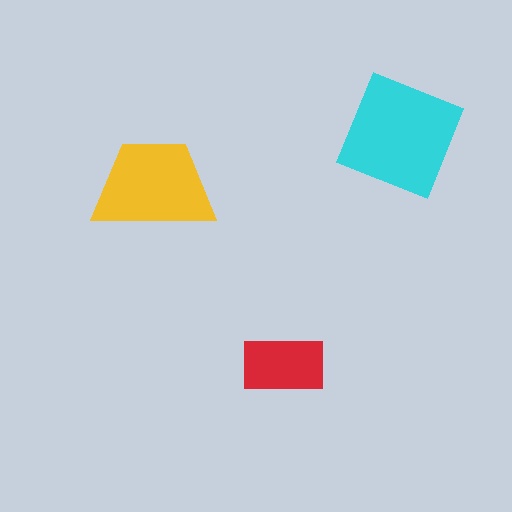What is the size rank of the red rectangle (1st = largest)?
3rd.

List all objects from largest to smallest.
The cyan square, the yellow trapezoid, the red rectangle.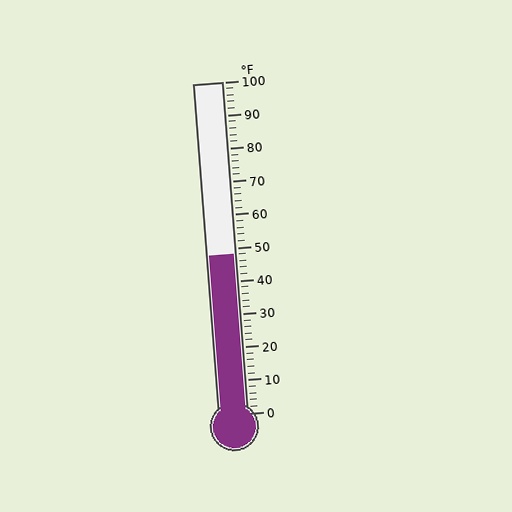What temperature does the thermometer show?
The thermometer shows approximately 48°F.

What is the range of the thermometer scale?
The thermometer scale ranges from 0°F to 100°F.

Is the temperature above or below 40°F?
The temperature is above 40°F.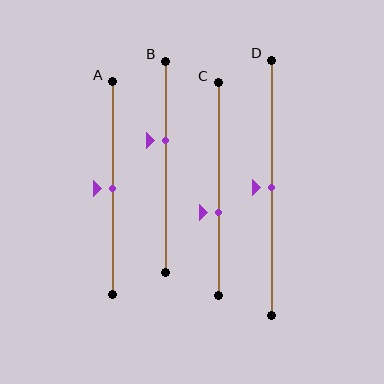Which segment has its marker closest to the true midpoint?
Segment A has its marker closest to the true midpoint.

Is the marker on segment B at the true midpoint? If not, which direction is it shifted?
No, the marker on segment B is shifted upward by about 12% of the segment length.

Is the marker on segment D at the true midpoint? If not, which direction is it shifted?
Yes, the marker on segment D is at the true midpoint.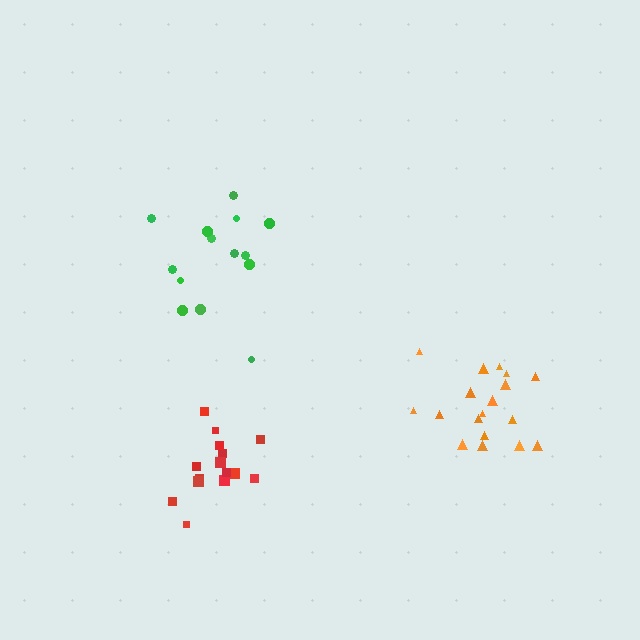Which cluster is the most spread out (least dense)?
Green.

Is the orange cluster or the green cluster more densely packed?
Orange.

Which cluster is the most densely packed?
Red.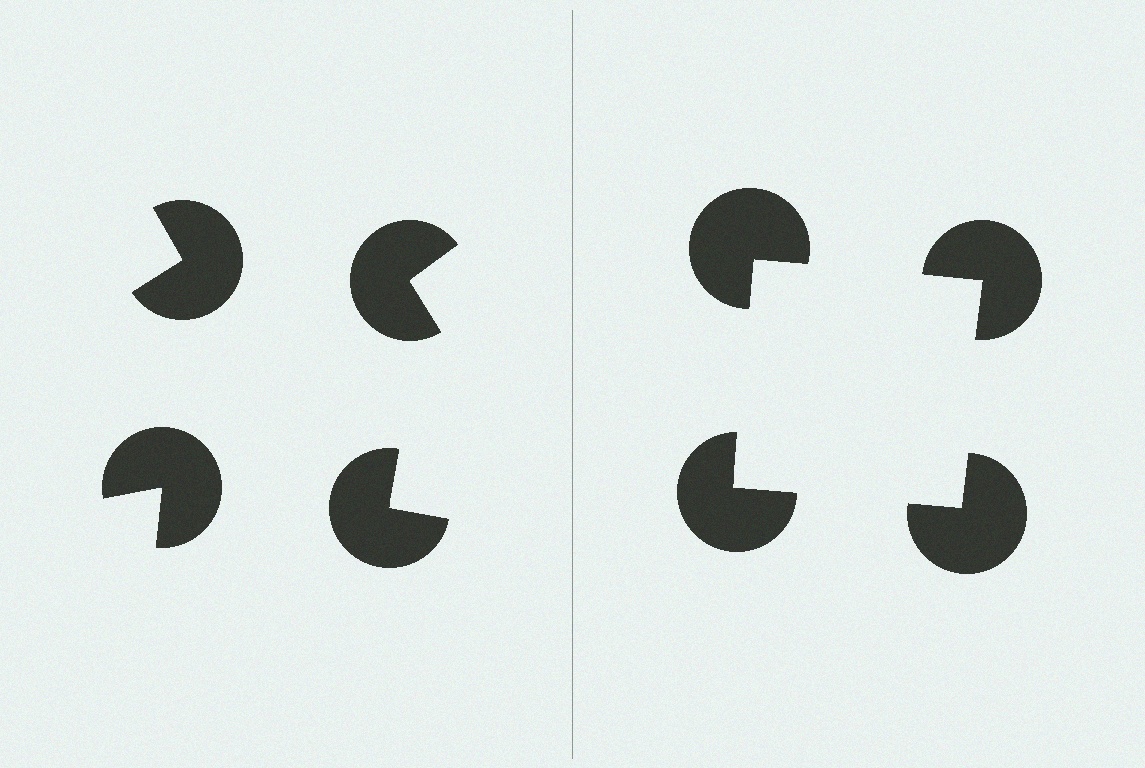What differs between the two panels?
The pac-man discs are positioned identically on both sides; only the wedge orientations differ. On the right they align to a square; on the left they are misaligned.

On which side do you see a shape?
An illusory square appears on the right side. On the left side the wedge cuts are rotated, so no coherent shape forms.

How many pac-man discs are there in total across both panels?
8 — 4 on each side.